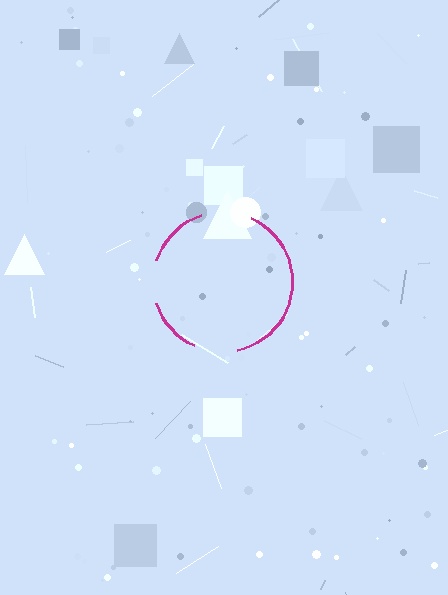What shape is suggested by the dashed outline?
The dashed outline suggests a circle.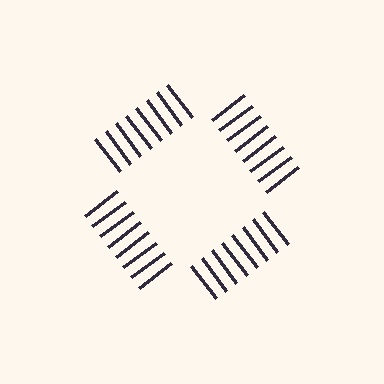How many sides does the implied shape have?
4 sides — the line-ends trace a square.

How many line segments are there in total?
32 — 8 along each of the 4 edges.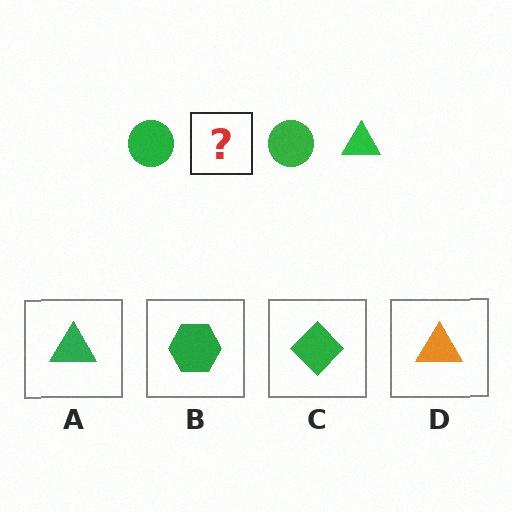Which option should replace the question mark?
Option A.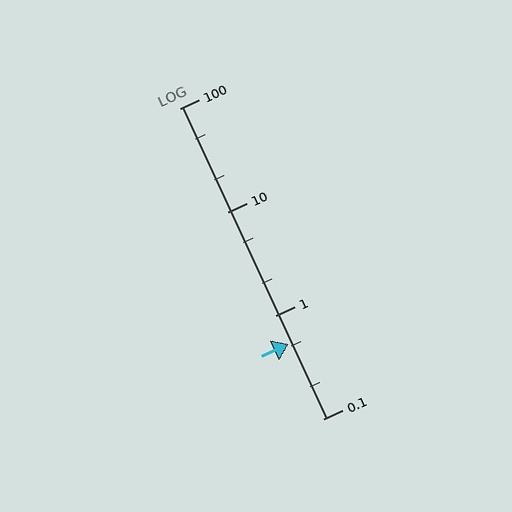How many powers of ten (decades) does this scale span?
The scale spans 3 decades, from 0.1 to 100.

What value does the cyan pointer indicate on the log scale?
The pointer indicates approximately 0.53.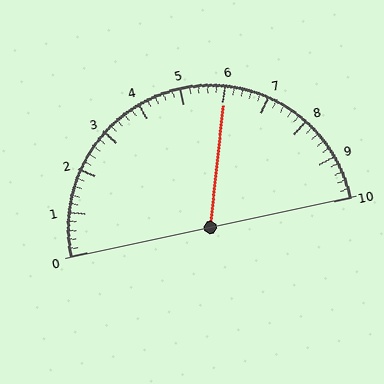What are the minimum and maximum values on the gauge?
The gauge ranges from 0 to 10.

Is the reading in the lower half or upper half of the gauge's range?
The reading is in the upper half of the range (0 to 10).